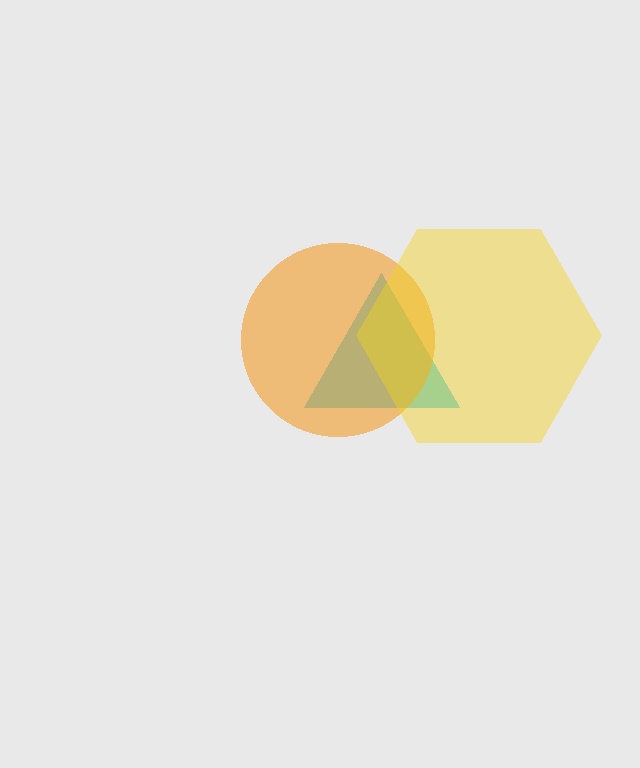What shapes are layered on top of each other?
The layered shapes are: a cyan triangle, an orange circle, a yellow hexagon.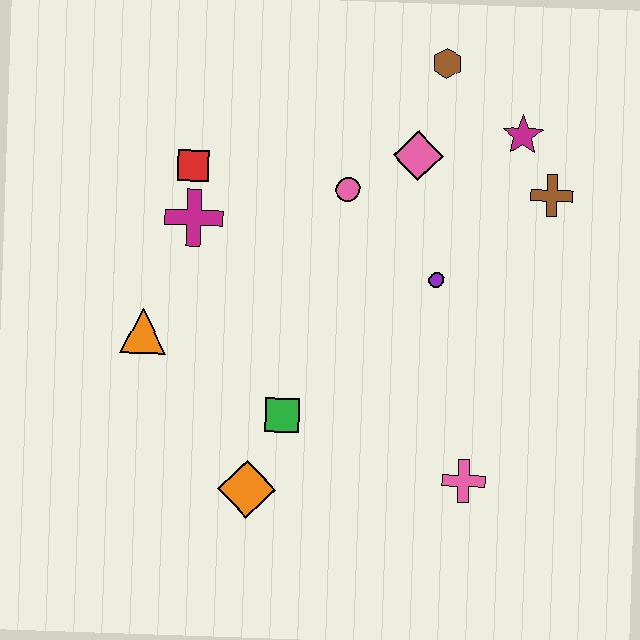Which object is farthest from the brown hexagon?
The orange diamond is farthest from the brown hexagon.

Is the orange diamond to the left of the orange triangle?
No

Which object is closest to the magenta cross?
The red square is closest to the magenta cross.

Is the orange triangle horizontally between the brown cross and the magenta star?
No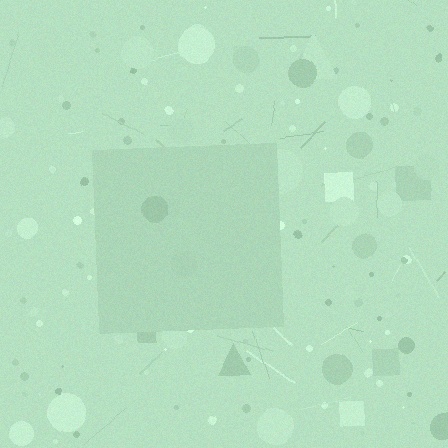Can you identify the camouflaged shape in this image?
The camouflaged shape is a square.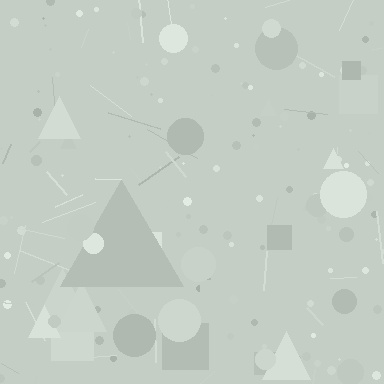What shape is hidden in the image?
A triangle is hidden in the image.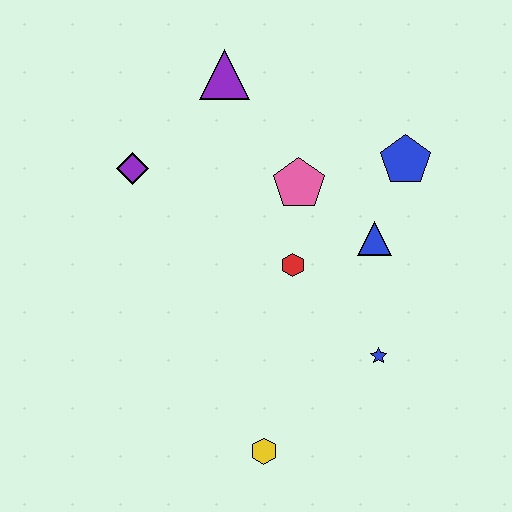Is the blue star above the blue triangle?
No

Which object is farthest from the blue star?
The purple triangle is farthest from the blue star.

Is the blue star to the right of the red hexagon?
Yes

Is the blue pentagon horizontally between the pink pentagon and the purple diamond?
No